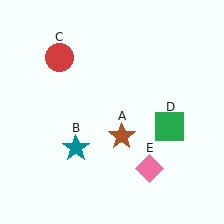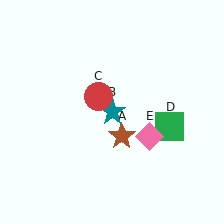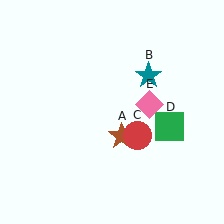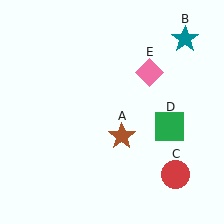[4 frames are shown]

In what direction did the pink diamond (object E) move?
The pink diamond (object E) moved up.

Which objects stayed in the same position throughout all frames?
Brown star (object A) and green square (object D) remained stationary.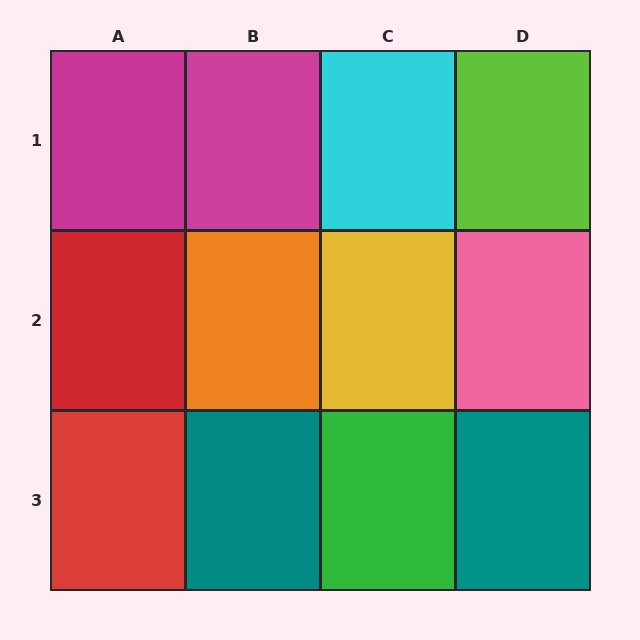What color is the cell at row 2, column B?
Orange.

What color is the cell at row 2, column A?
Red.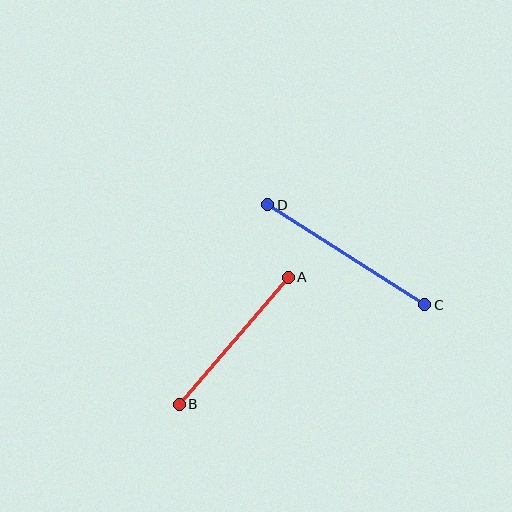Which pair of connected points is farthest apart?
Points C and D are farthest apart.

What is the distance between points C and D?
The distance is approximately 186 pixels.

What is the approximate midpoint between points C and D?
The midpoint is at approximately (346, 255) pixels.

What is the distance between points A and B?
The distance is approximately 167 pixels.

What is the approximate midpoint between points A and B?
The midpoint is at approximately (234, 341) pixels.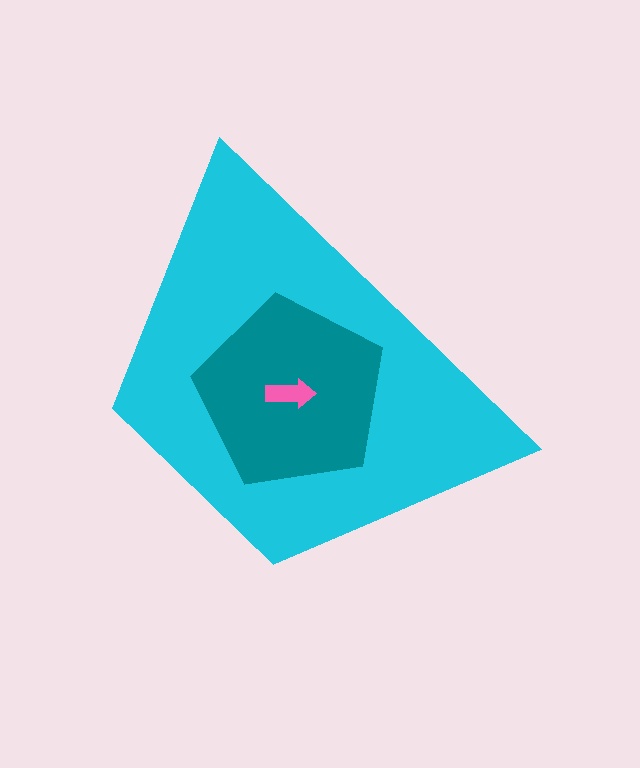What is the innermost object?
The pink arrow.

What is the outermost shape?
The cyan trapezoid.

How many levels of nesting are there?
3.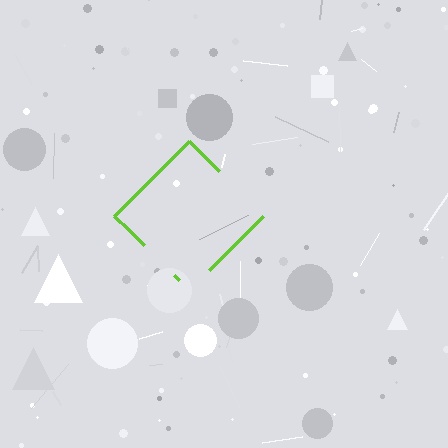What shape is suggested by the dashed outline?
The dashed outline suggests a diamond.